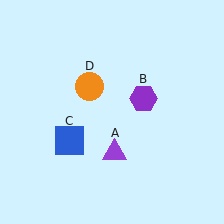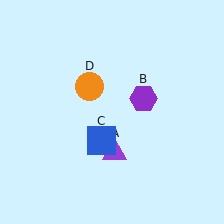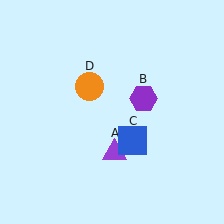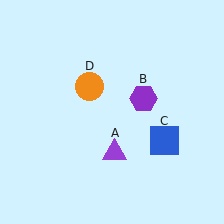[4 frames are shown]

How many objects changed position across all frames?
1 object changed position: blue square (object C).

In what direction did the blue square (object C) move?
The blue square (object C) moved right.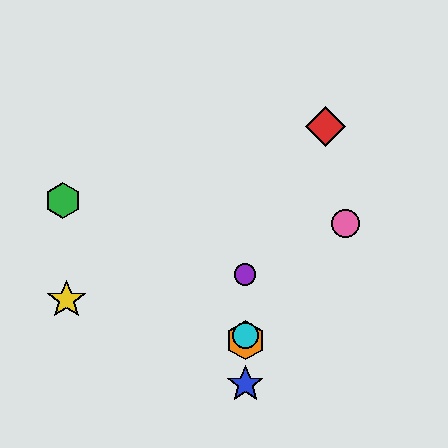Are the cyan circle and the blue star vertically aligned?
Yes, both are at x≈245.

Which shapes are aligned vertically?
The blue star, the purple circle, the orange hexagon, the cyan circle are aligned vertically.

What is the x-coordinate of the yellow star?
The yellow star is at x≈67.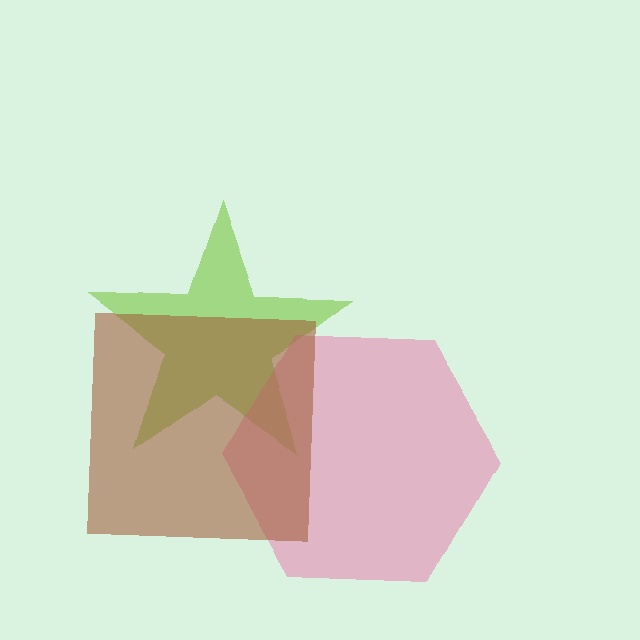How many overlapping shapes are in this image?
There are 3 overlapping shapes in the image.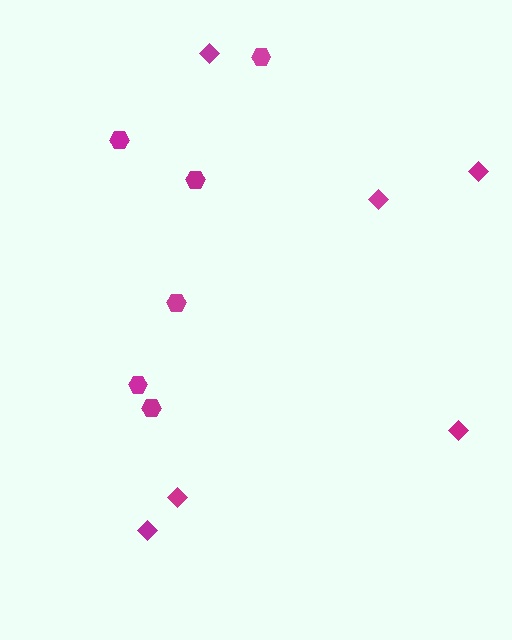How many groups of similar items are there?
There are 2 groups: one group of diamonds (6) and one group of hexagons (6).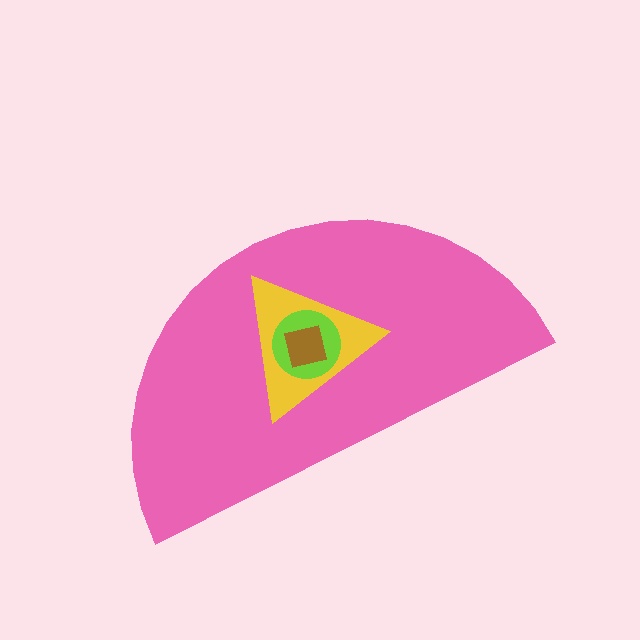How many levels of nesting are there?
4.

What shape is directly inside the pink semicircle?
The yellow triangle.